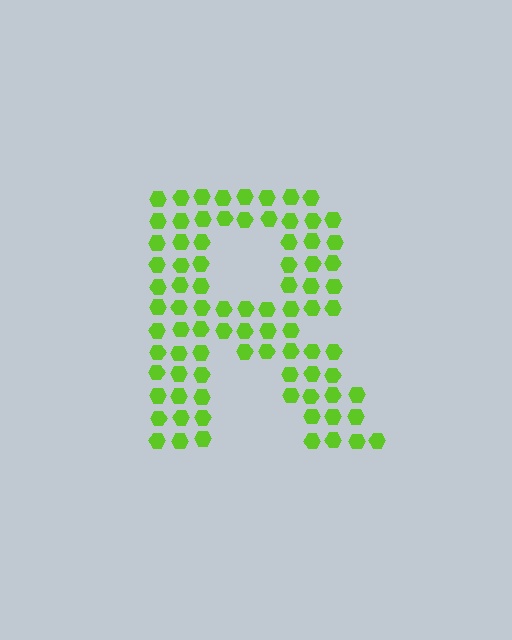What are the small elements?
The small elements are hexagons.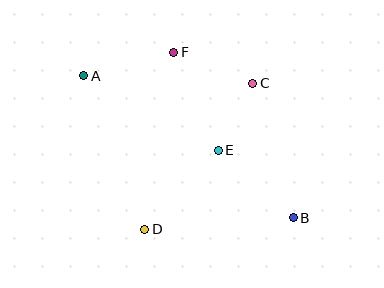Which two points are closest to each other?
Points C and E are closest to each other.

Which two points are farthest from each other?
Points A and B are farthest from each other.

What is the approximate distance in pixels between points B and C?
The distance between B and C is approximately 140 pixels.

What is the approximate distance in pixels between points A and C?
The distance between A and C is approximately 169 pixels.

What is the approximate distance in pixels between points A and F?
The distance between A and F is approximately 93 pixels.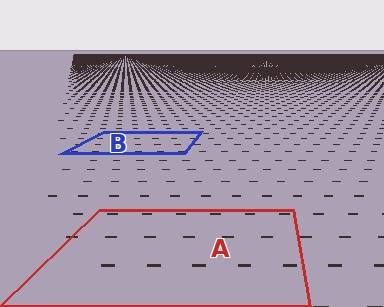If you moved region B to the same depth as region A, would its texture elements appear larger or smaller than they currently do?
They would appear larger. At a closer depth, the same texture elements are projected at a bigger on-screen size.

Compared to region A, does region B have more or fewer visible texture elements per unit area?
Region B has more texture elements per unit area — they are packed more densely because it is farther away.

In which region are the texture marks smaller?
The texture marks are smaller in region B, because it is farther away.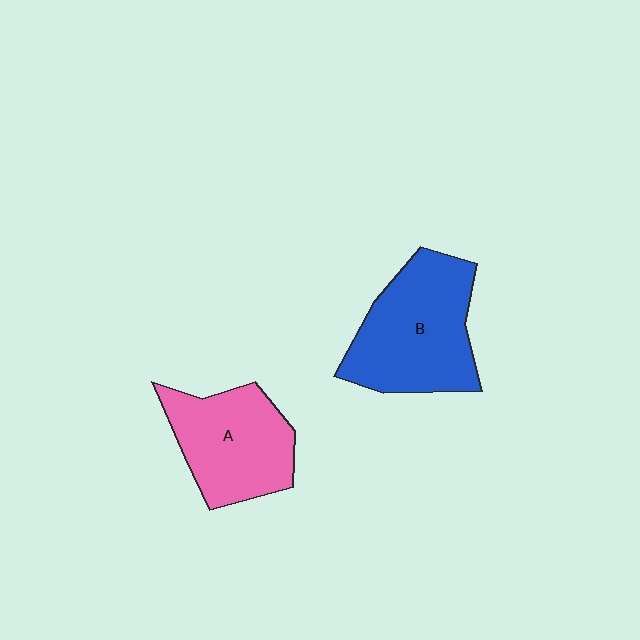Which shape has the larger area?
Shape B (blue).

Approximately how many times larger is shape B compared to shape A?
Approximately 1.2 times.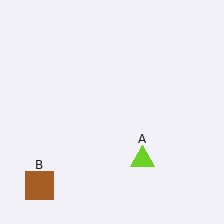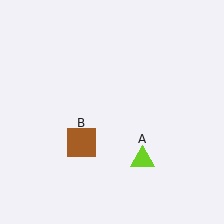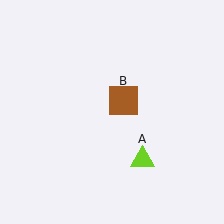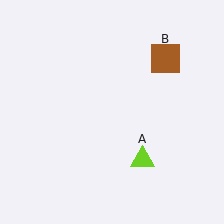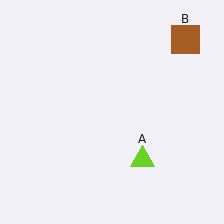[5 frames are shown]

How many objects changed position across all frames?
1 object changed position: brown square (object B).